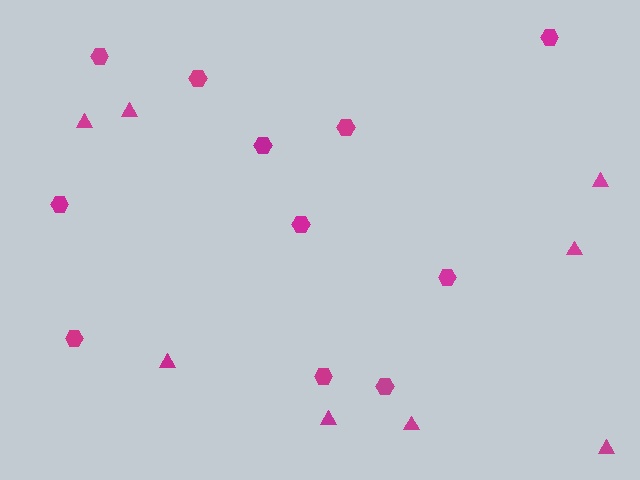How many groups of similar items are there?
There are 2 groups: one group of triangles (8) and one group of hexagons (11).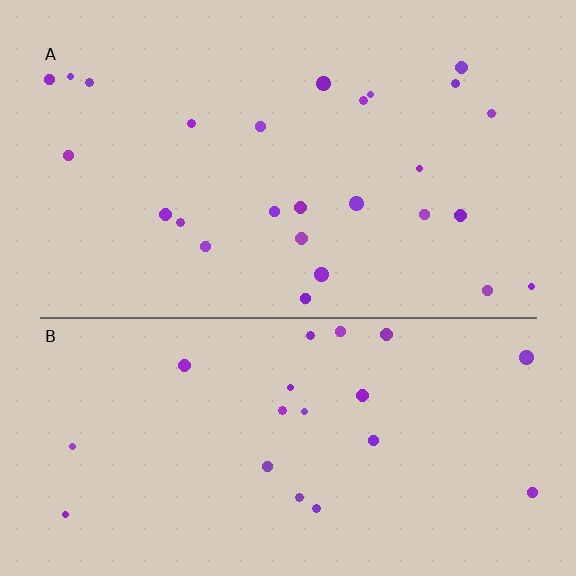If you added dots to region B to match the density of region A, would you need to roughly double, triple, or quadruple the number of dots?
Approximately double.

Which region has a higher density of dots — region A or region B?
A (the top).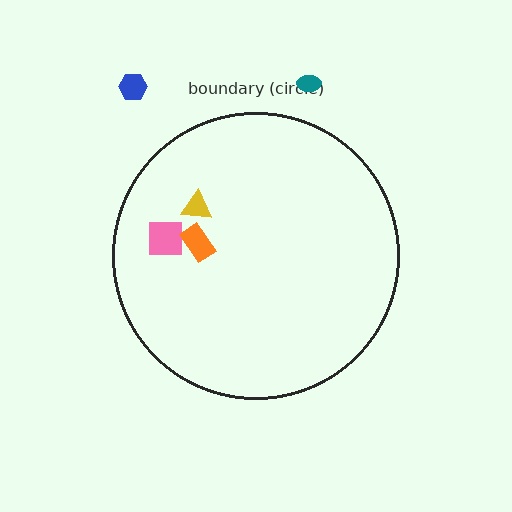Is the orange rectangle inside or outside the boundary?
Inside.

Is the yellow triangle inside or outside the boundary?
Inside.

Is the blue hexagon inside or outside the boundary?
Outside.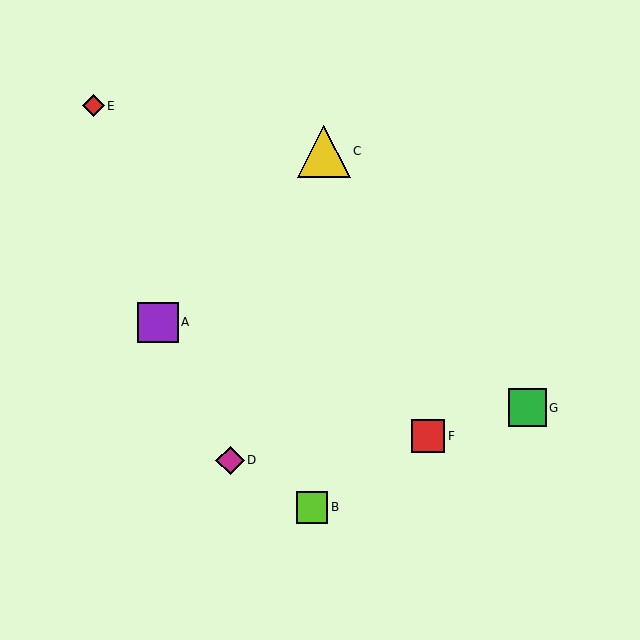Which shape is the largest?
The yellow triangle (labeled C) is the largest.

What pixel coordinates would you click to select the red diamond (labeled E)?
Click at (94, 106) to select the red diamond E.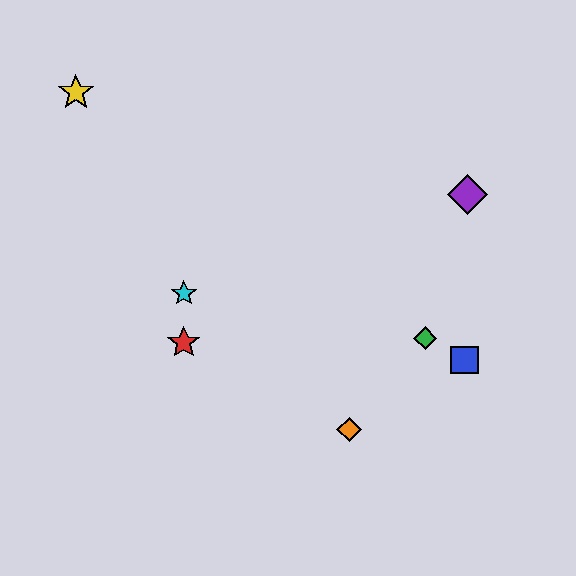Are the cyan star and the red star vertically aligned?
Yes, both are at x≈184.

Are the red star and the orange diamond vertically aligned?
No, the red star is at x≈184 and the orange diamond is at x≈349.